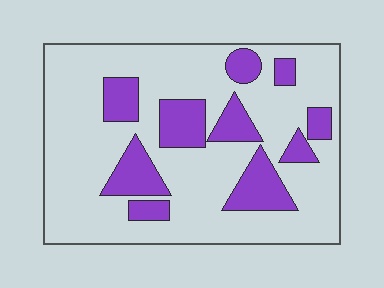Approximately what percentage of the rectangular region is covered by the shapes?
Approximately 25%.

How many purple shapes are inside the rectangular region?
10.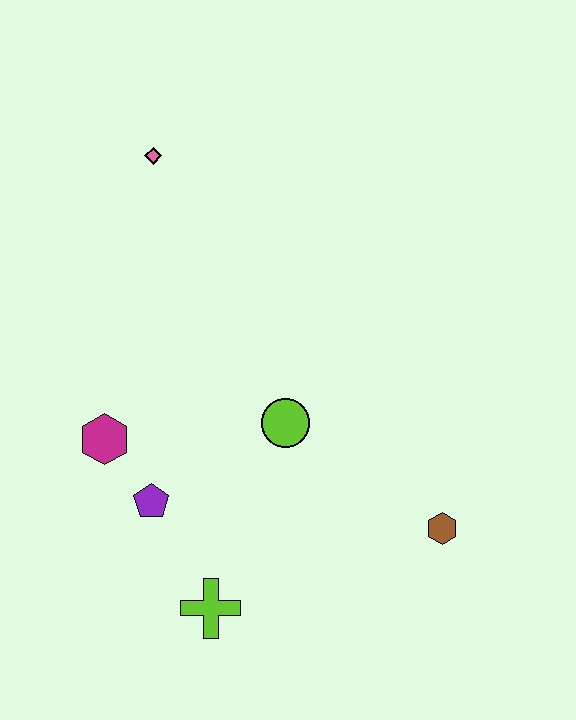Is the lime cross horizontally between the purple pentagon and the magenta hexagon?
No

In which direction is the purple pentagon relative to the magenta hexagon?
The purple pentagon is below the magenta hexagon.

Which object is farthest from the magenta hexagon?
The brown hexagon is farthest from the magenta hexagon.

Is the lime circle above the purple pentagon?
Yes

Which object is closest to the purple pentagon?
The magenta hexagon is closest to the purple pentagon.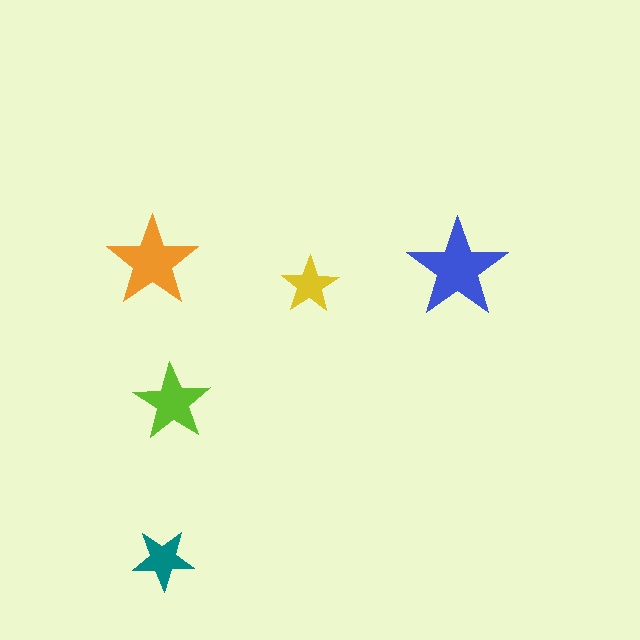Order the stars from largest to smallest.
the blue one, the orange one, the lime one, the teal one, the yellow one.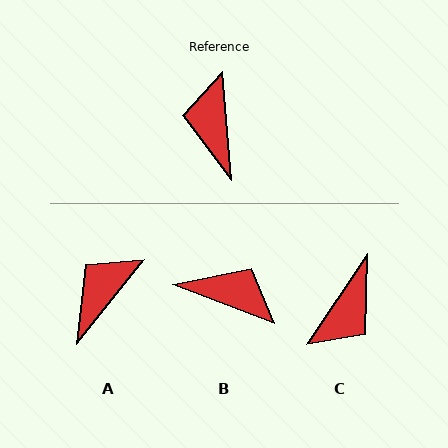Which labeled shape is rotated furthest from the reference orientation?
C, about 142 degrees away.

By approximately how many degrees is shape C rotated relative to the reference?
Approximately 142 degrees counter-clockwise.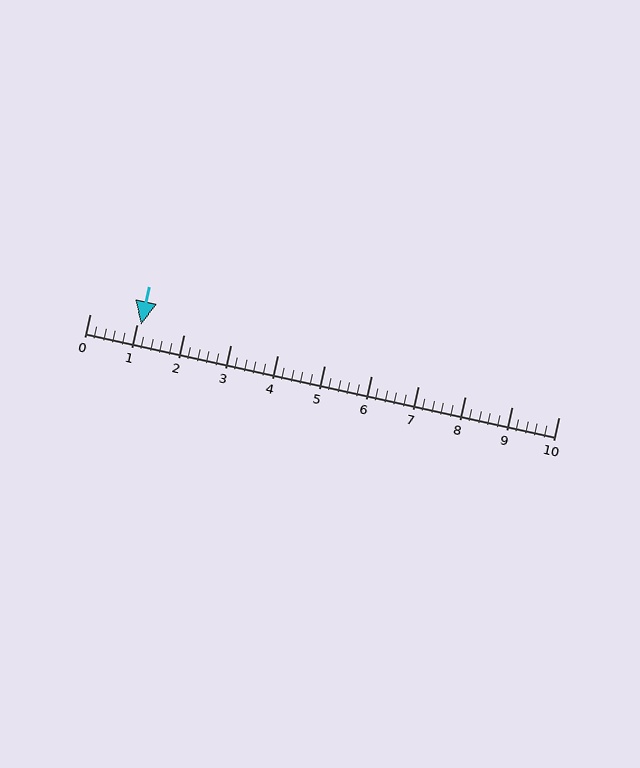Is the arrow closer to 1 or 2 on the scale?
The arrow is closer to 1.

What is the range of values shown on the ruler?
The ruler shows values from 0 to 10.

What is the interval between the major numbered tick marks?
The major tick marks are spaced 1 units apart.